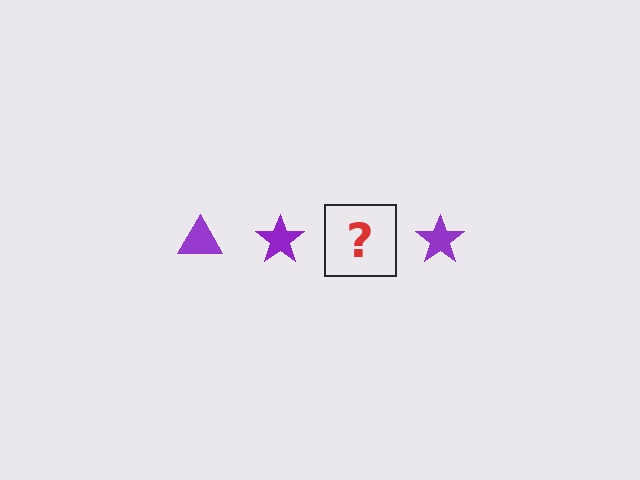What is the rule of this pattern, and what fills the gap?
The rule is that the pattern cycles through triangle, star shapes in purple. The gap should be filled with a purple triangle.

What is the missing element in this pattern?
The missing element is a purple triangle.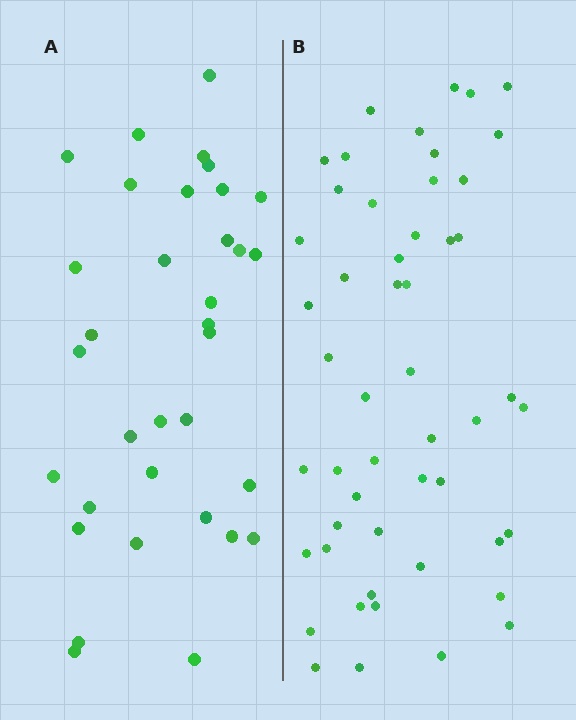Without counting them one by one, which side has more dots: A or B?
Region B (the right region) has more dots.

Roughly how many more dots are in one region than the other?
Region B has approximately 15 more dots than region A.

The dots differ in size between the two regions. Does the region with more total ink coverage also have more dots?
No. Region A has more total ink coverage because its dots are larger, but region B actually contains more individual dots. Total area can be misleading — the number of items is what matters here.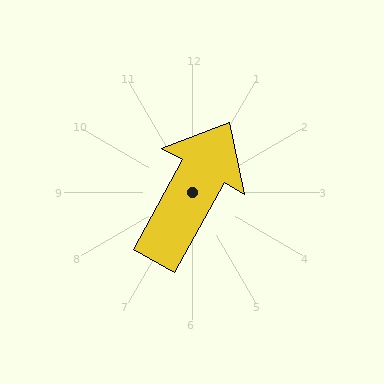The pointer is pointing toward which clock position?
Roughly 1 o'clock.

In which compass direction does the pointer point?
Northeast.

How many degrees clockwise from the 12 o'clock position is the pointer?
Approximately 29 degrees.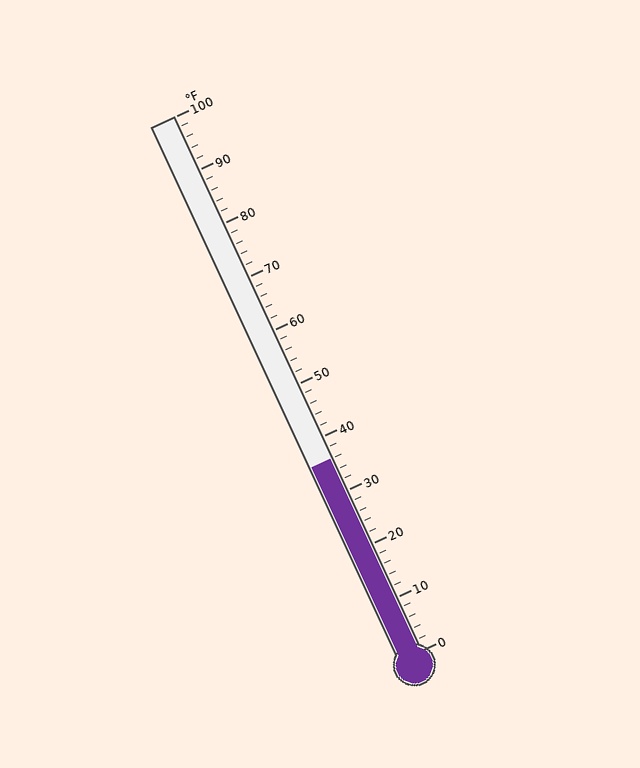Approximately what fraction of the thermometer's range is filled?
The thermometer is filled to approximately 35% of its range.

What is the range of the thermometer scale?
The thermometer scale ranges from 0°F to 100°F.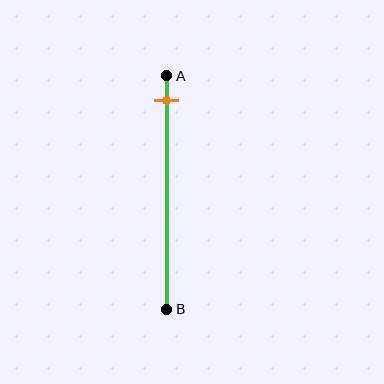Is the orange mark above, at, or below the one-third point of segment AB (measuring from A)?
The orange mark is above the one-third point of segment AB.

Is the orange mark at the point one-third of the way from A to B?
No, the mark is at about 10% from A, not at the 33% one-third point.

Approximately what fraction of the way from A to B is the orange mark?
The orange mark is approximately 10% of the way from A to B.